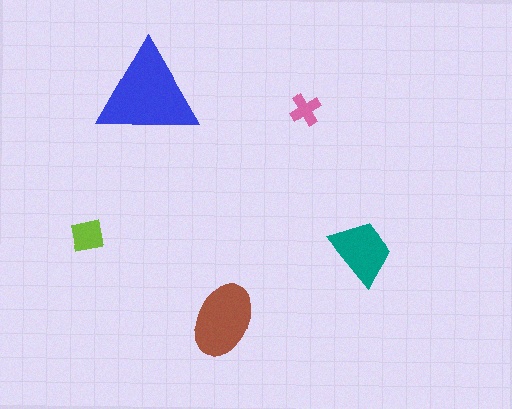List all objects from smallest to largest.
The pink cross, the lime square, the teal trapezoid, the brown ellipse, the blue triangle.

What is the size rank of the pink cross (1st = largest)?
5th.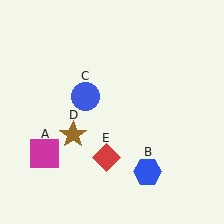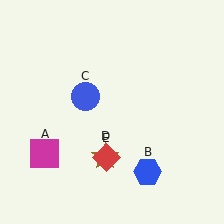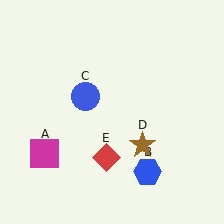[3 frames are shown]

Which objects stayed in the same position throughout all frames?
Magenta square (object A) and blue hexagon (object B) and blue circle (object C) and red diamond (object E) remained stationary.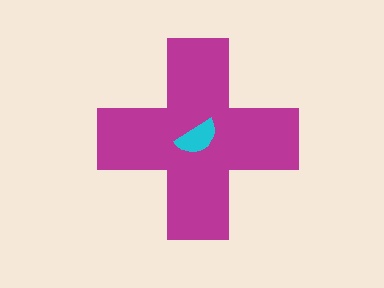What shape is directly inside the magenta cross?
The cyan semicircle.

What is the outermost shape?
The magenta cross.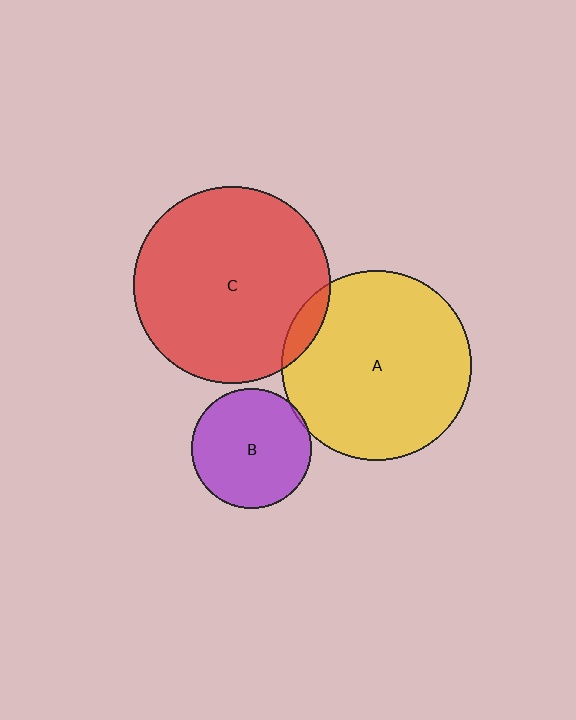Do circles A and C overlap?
Yes.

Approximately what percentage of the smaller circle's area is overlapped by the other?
Approximately 5%.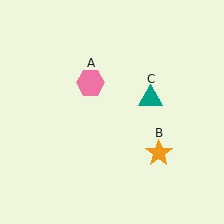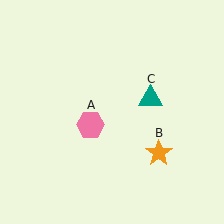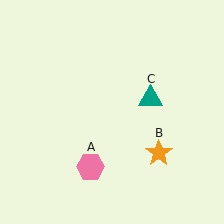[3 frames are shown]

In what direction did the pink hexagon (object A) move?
The pink hexagon (object A) moved down.